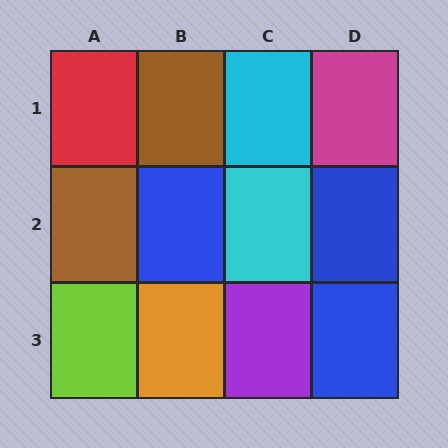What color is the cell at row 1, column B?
Brown.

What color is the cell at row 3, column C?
Purple.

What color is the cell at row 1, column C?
Cyan.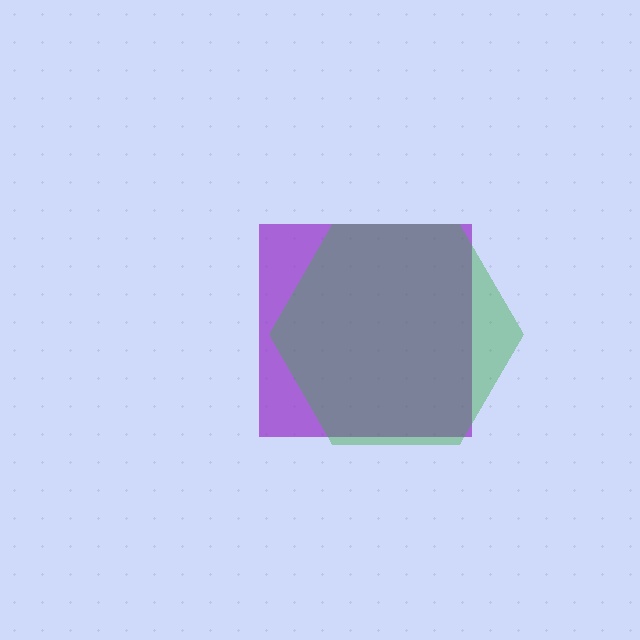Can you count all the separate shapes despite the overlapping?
Yes, there are 2 separate shapes.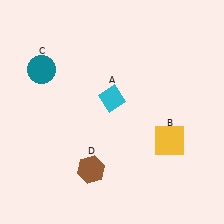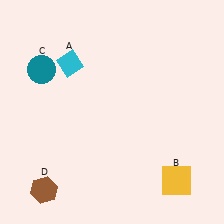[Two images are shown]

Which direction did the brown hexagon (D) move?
The brown hexagon (D) moved left.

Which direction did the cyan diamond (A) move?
The cyan diamond (A) moved left.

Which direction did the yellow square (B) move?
The yellow square (B) moved down.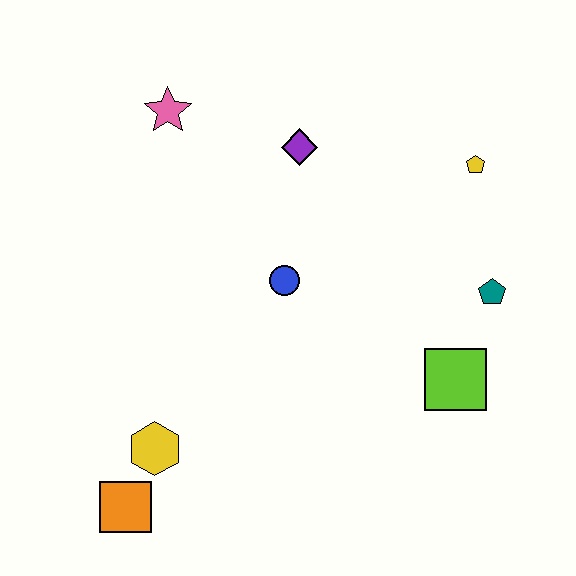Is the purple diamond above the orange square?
Yes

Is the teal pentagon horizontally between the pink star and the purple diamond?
No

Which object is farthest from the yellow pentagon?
The orange square is farthest from the yellow pentagon.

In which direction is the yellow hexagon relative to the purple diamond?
The yellow hexagon is below the purple diamond.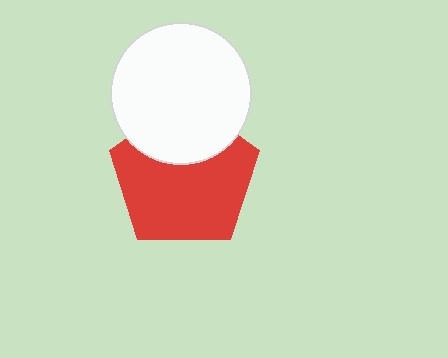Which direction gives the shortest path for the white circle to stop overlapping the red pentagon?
Moving up gives the shortest separation.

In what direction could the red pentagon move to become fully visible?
The red pentagon could move down. That would shift it out from behind the white circle entirely.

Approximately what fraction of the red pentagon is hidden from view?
Roughly 30% of the red pentagon is hidden behind the white circle.